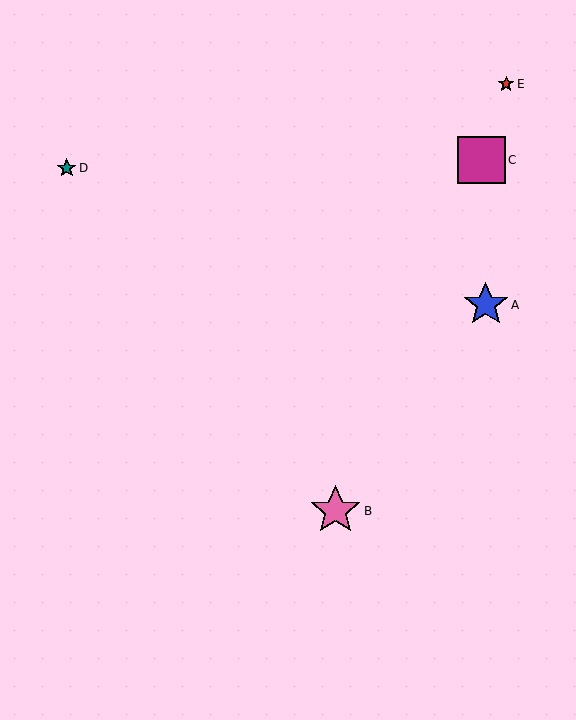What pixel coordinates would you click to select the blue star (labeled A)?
Click at (486, 305) to select the blue star A.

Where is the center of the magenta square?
The center of the magenta square is at (481, 160).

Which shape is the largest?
The pink star (labeled B) is the largest.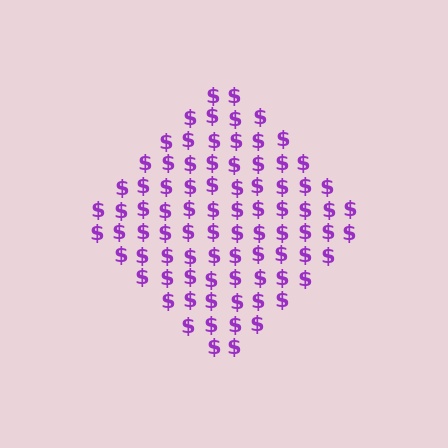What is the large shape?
The large shape is a diamond.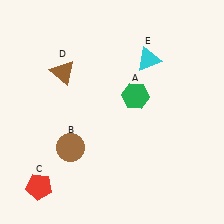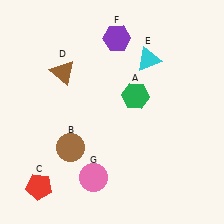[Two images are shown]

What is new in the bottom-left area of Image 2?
A pink circle (G) was added in the bottom-left area of Image 2.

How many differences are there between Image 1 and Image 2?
There are 2 differences between the two images.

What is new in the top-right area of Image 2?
A purple hexagon (F) was added in the top-right area of Image 2.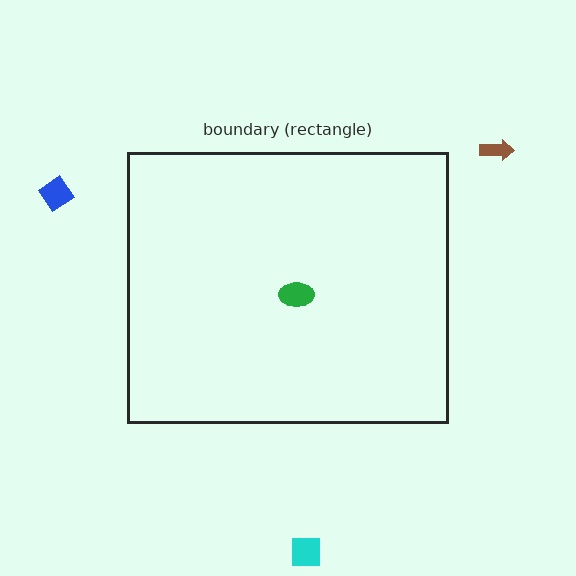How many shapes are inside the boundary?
1 inside, 3 outside.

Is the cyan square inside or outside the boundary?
Outside.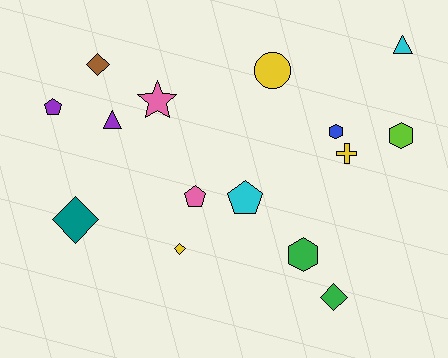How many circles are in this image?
There is 1 circle.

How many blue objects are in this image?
There is 1 blue object.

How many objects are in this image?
There are 15 objects.